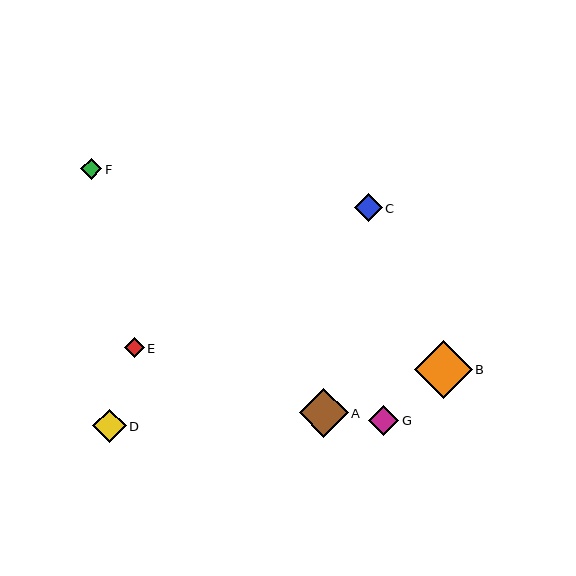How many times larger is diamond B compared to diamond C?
Diamond B is approximately 2.1 times the size of diamond C.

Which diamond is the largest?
Diamond B is the largest with a size of approximately 58 pixels.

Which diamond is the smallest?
Diamond E is the smallest with a size of approximately 20 pixels.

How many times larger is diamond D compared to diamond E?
Diamond D is approximately 1.7 times the size of diamond E.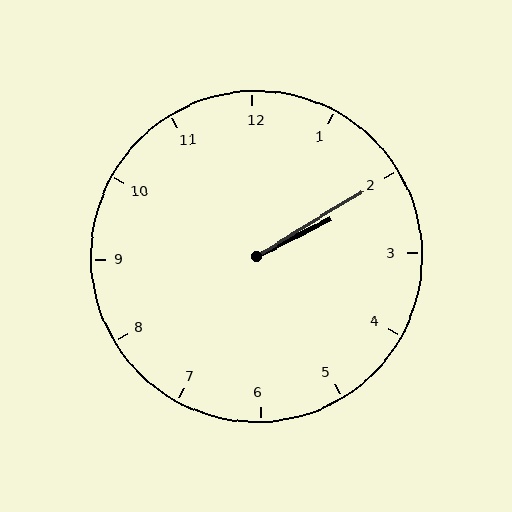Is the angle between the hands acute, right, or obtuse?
It is acute.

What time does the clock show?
2:10.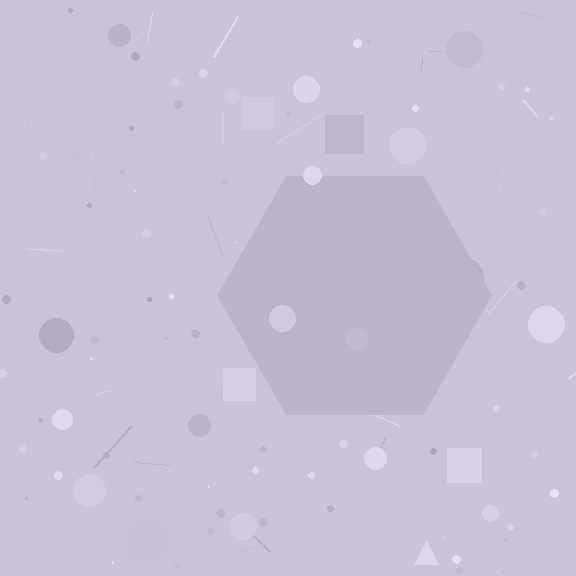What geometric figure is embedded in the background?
A hexagon is embedded in the background.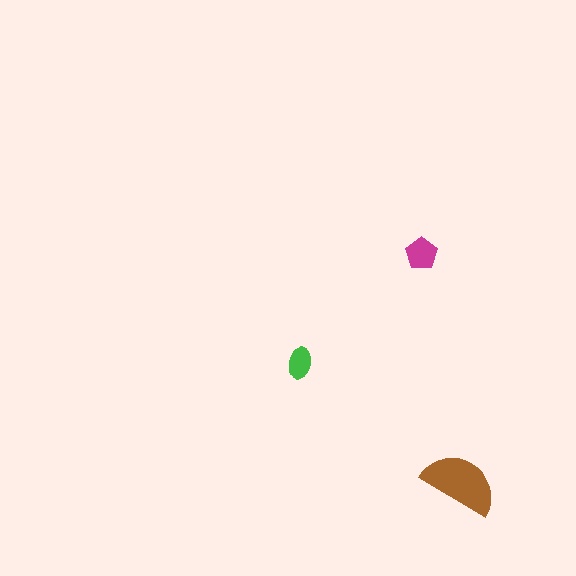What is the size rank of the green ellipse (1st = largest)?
3rd.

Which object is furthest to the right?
The brown semicircle is rightmost.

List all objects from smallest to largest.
The green ellipse, the magenta pentagon, the brown semicircle.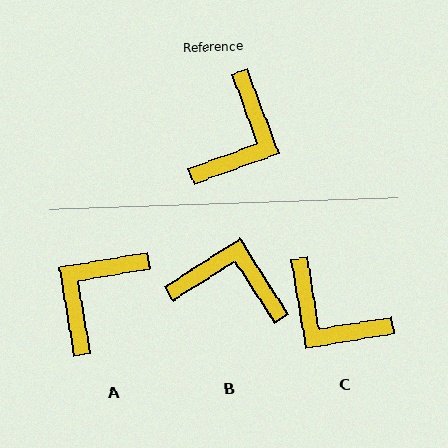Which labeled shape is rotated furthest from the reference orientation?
A, about 169 degrees away.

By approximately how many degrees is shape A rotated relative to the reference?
Approximately 169 degrees counter-clockwise.